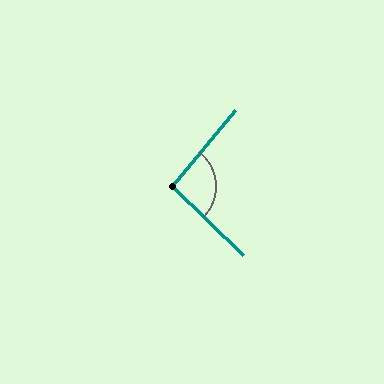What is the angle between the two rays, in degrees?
Approximately 94 degrees.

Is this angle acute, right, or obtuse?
It is approximately a right angle.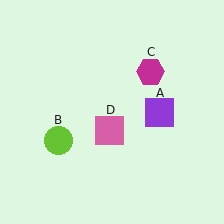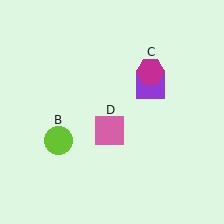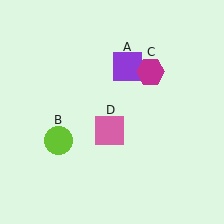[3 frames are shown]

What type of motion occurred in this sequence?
The purple square (object A) rotated counterclockwise around the center of the scene.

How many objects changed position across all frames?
1 object changed position: purple square (object A).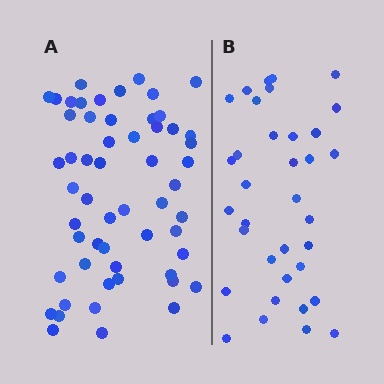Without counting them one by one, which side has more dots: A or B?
Region A (the left region) has more dots.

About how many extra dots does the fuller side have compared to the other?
Region A has approximately 20 more dots than region B.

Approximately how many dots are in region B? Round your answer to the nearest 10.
About 40 dots. (The exact count is 35, which rounds to 40.)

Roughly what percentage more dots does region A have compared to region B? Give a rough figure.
About 60% more.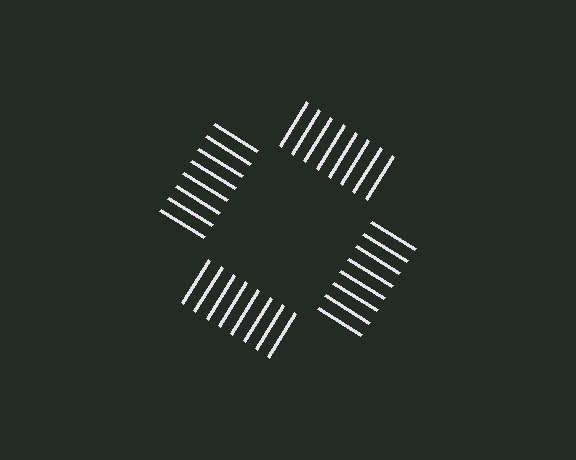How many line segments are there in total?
32 — 8 along each of the 4 edges.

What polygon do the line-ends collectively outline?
An illusory square — the line segments terminate on its edges but no continuous stroke is drawn.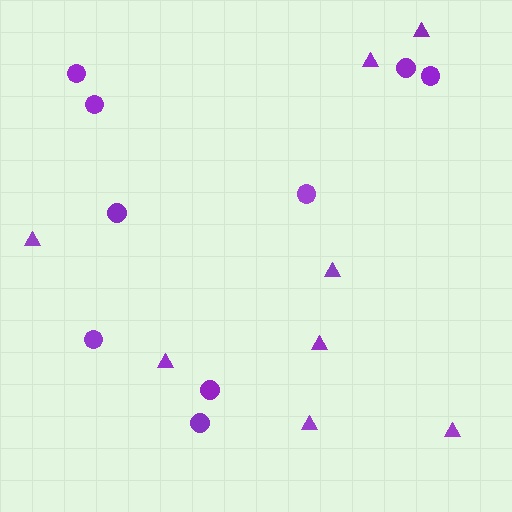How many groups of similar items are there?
There are 2 groups: one group of circles (9) and one group of triangles (8).